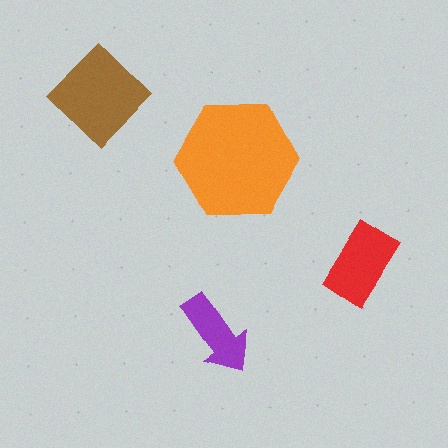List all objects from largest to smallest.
The orange hexagon, the brown diamond, the red rectangle, the purple arrow.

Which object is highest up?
The brown diamond is topmost.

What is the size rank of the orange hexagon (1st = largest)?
1st.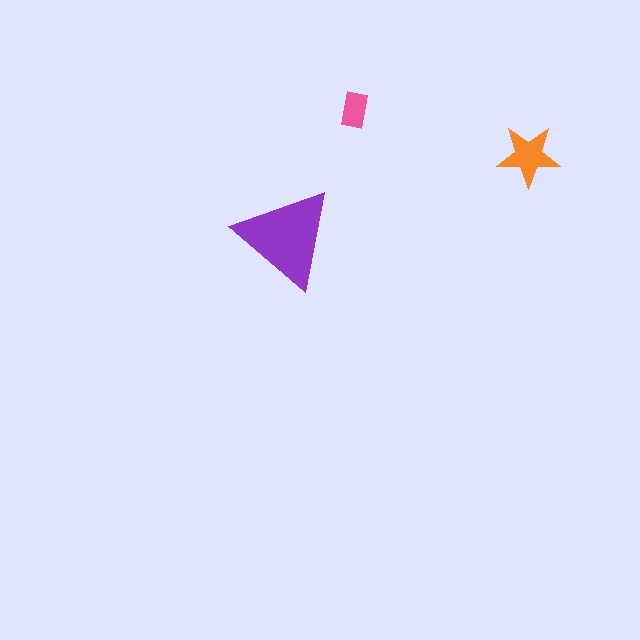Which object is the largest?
The purple triangle.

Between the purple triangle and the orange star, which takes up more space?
The purple triangle.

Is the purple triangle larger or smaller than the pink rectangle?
Larger.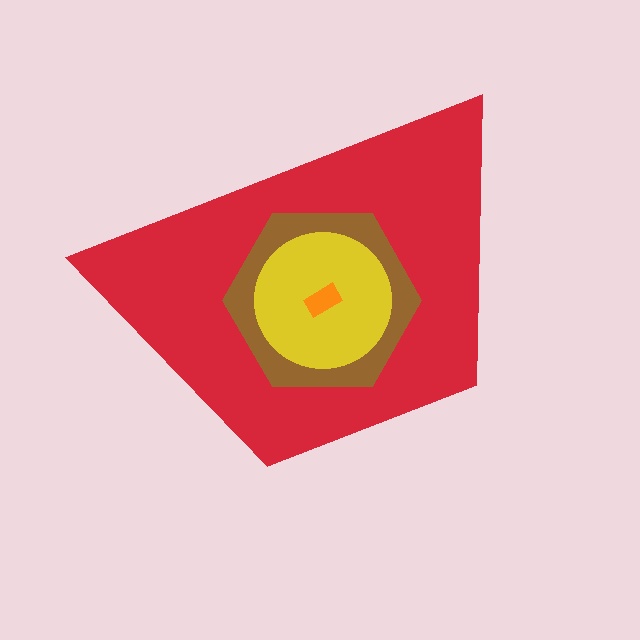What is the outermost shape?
The red trapezoid.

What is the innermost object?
The orange rectangle.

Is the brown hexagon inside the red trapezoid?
Yes.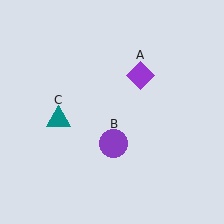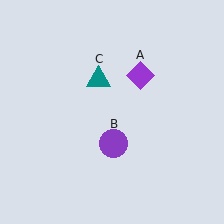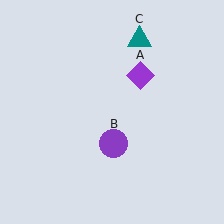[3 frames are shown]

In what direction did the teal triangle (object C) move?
The teal triangle (object C) moved up and to the right.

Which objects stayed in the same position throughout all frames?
Purple diamond (object A) and purple circle (object B) remained stationary.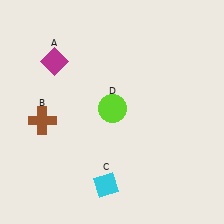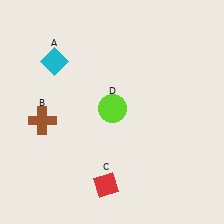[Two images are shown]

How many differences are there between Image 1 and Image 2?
There are 2 differences between the two images.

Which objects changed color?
A changed from magenta to cyan. C changed from cyan to red.